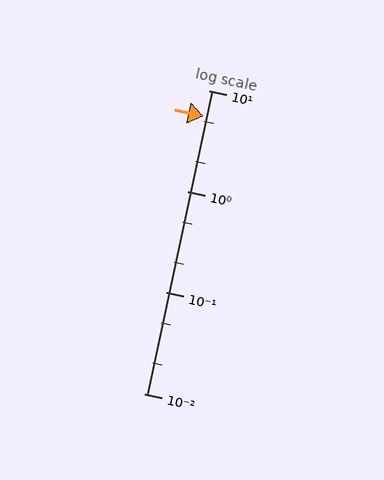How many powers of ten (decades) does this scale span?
The scale spans 3 decades, from 0.01 to 10.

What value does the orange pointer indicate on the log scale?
The pointer indicates approximately 5.5.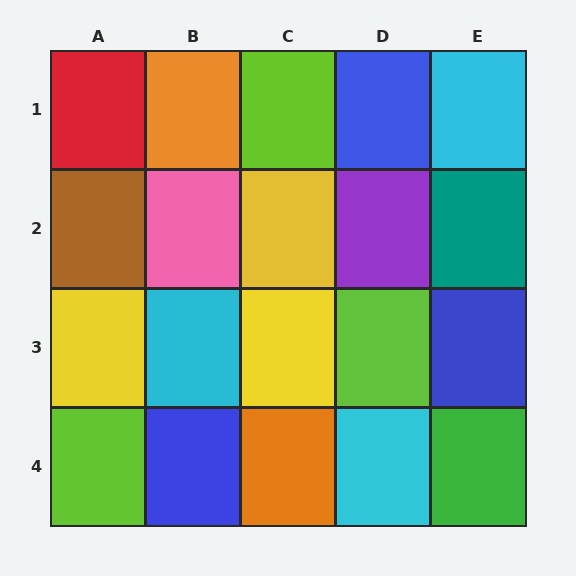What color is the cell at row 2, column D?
Purple.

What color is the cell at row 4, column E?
Green.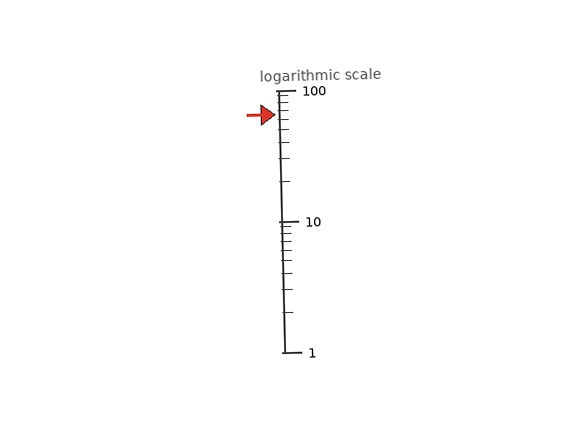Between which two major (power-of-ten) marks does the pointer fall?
The pointer is between 10 and 100.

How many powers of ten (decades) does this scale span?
The scale spans 2 decades, from 1 to 100.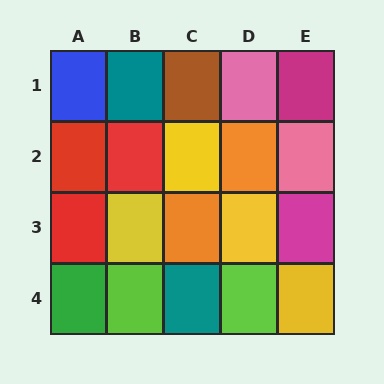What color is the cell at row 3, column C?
Orange.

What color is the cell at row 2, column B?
Red.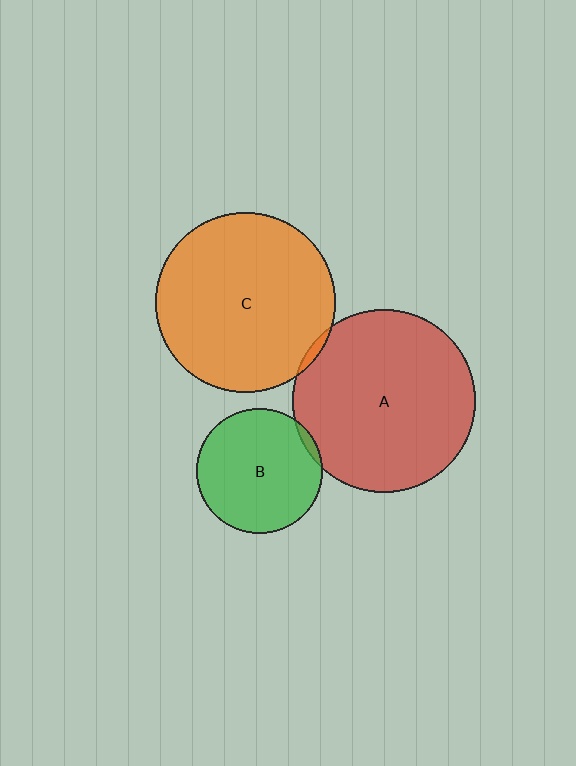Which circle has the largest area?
Circle A (red).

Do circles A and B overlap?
Yes.